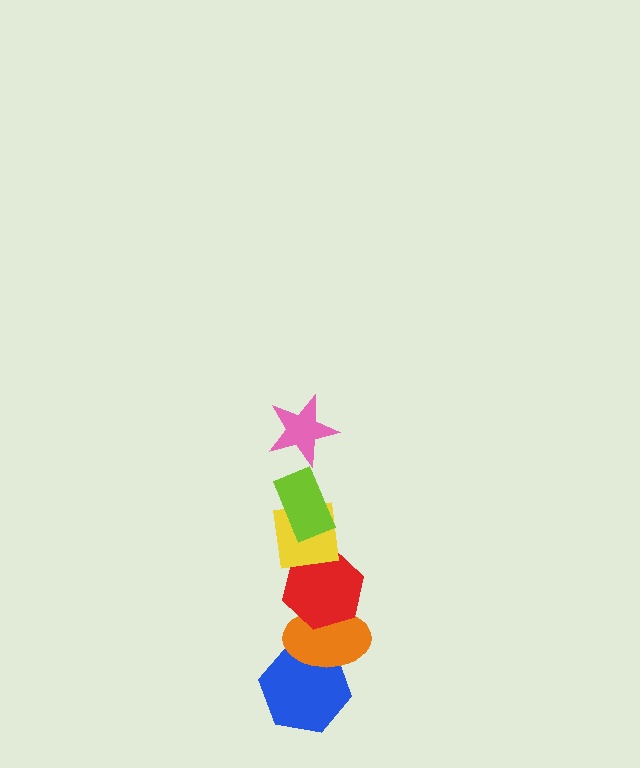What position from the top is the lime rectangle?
The lime rectangle is 2nd from the top.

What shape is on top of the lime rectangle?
The pink star is on top of the lime rectangle.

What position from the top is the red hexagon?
The red hexagon is 4th from the top.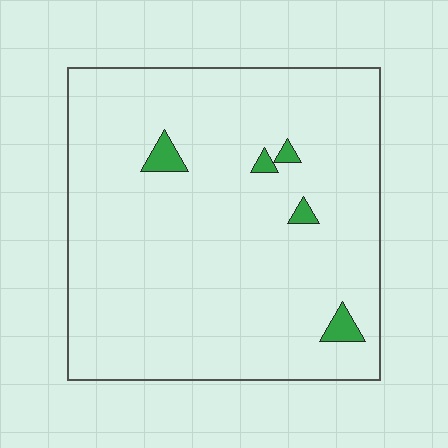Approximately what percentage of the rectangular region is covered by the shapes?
Approximately 5%.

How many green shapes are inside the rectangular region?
5.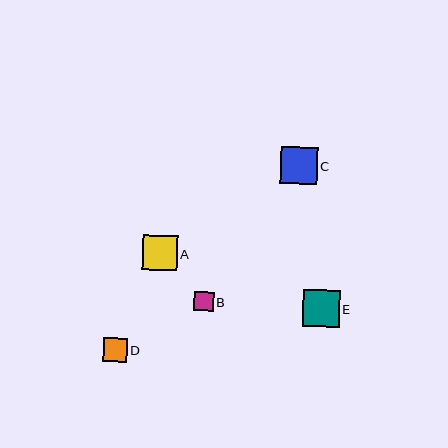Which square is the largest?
Square E is the largest with a size of approximately 37 pixels.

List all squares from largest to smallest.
From largest to smallest: E, C, A, D, B.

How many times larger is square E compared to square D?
Square E is approximately 1.6 times the size of square D.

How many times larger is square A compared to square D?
Square A is approximately 1.5 times the size of square D.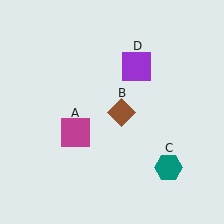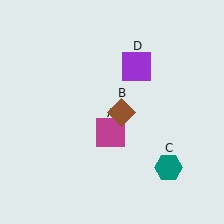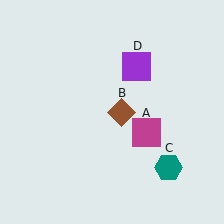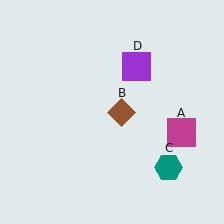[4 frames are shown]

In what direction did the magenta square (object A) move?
The magenta square (object A) moved right.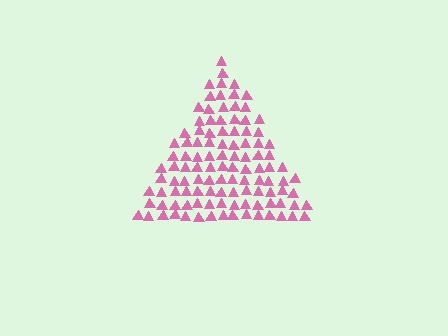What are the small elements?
The small elements are triangles.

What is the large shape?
The large shape is a triangle.